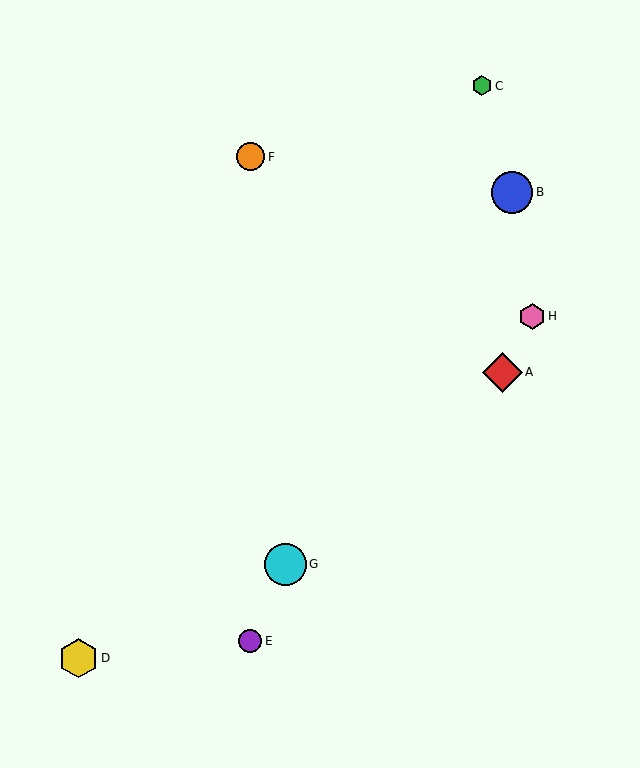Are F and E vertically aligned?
Yes, both are at x≈250.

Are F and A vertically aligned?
No, F is at x≈250 and A is at x≈502.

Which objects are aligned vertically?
Objects E, F are aligned vertically.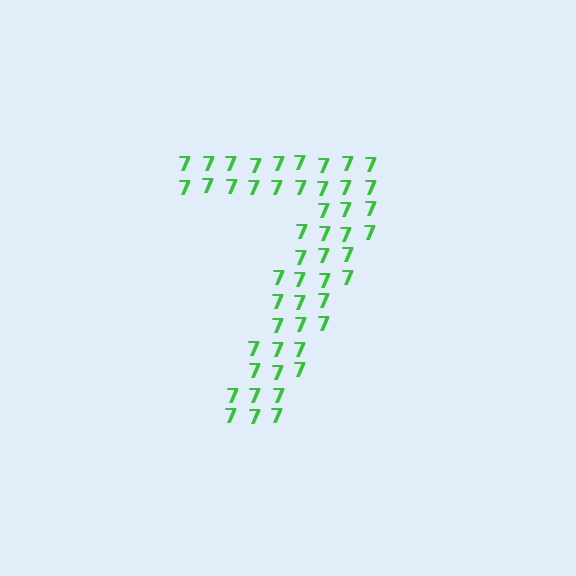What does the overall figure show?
The overall figure shows the digit 7.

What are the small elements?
The small elements are digit 7's.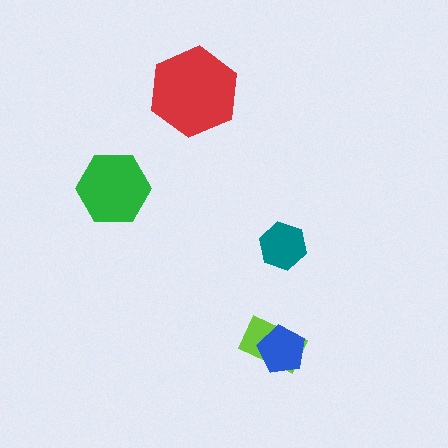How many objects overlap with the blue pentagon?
1 object overlaps with the blue pentagon.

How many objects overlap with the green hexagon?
0 objects overlap with the green hexagon.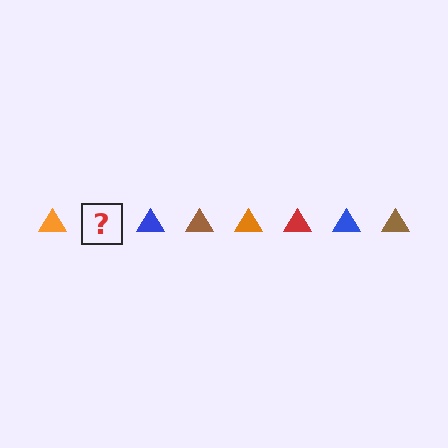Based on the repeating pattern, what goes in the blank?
The blank should be a red triangle.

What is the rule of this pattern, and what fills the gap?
The rule is that the pattern cycles through orange, red, blue, brown triangles. The gap should be filled with a red triangle.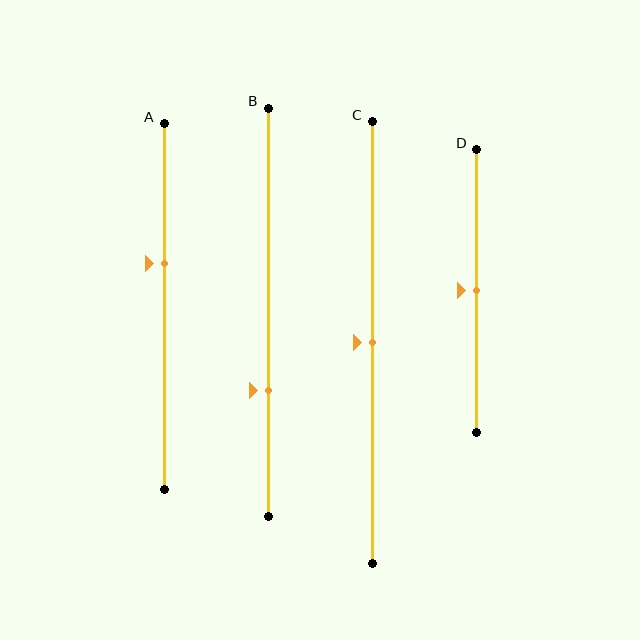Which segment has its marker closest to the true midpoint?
Segment C has its marker closest to the true midpoint.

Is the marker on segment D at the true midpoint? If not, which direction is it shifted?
Yes, the marker on segment D is at the true midpoint.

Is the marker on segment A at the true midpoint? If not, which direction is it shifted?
No, the marker on segment A is shifted upward by about 12% of the segment length.